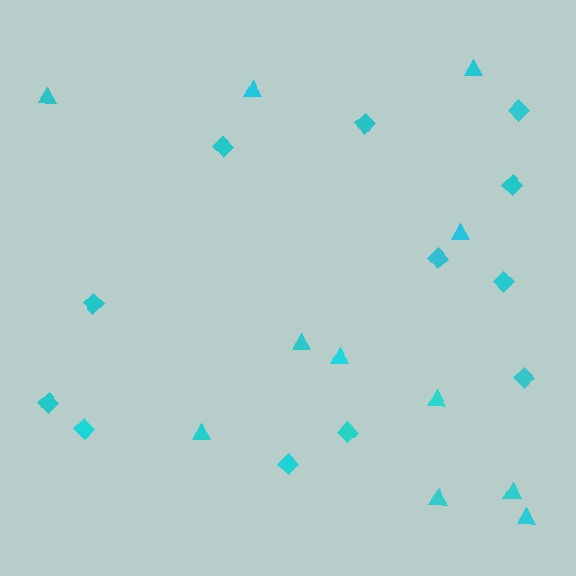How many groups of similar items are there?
There are 2 groups: one group of triangles (11) and one group of diamonds (12).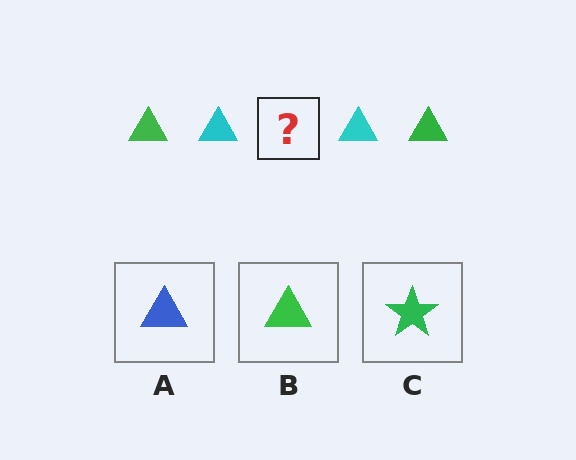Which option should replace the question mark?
Option B.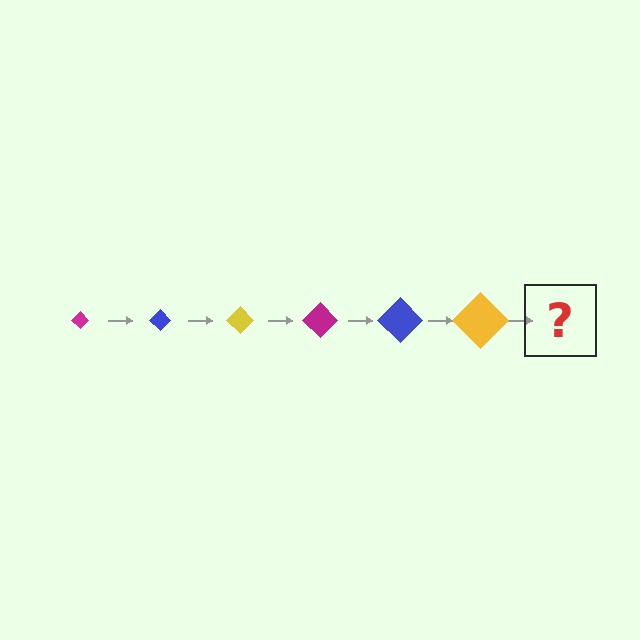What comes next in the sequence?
The next element should be a magenta diamond, larger than the previous one.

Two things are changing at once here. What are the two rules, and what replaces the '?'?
The two rules are that the diamond grows larger each step and the color cycles through magenta, blue, and yellow. The '?' should be a magenta diamond, larger than the previous one.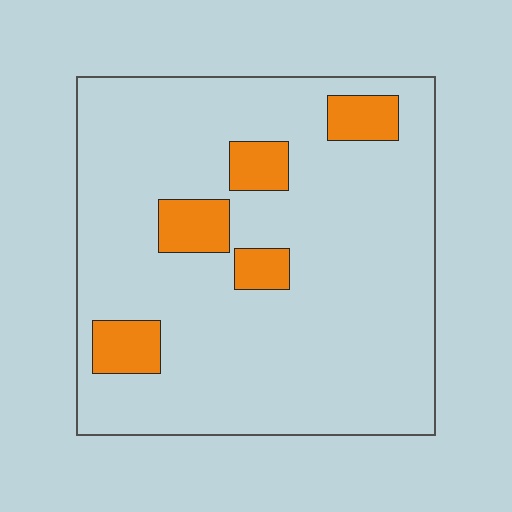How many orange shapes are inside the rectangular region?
5.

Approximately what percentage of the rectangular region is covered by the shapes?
Approximately 15%.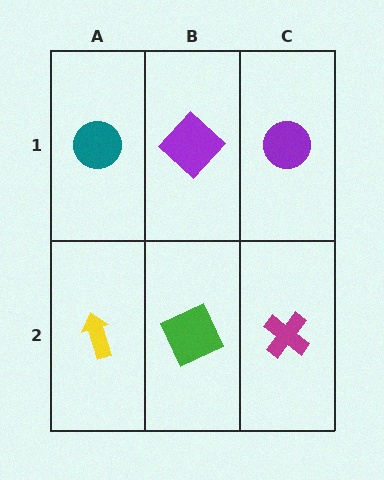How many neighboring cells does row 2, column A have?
2.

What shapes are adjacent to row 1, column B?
A green square (row 2, column B), a teal circle (row 1, column A), a purple circle (row 1, column C).